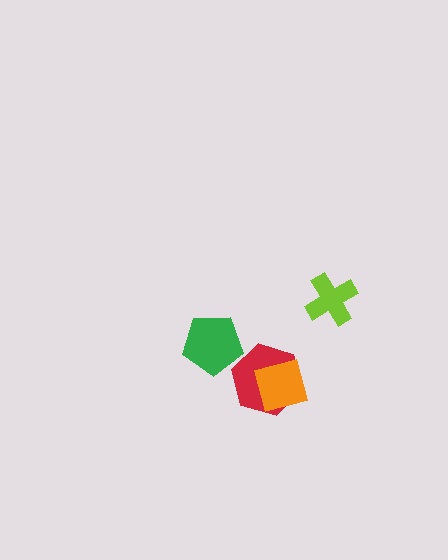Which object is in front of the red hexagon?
The orange square is in front of the red hexagon.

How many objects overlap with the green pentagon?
0 objects overlap with the green pentagon.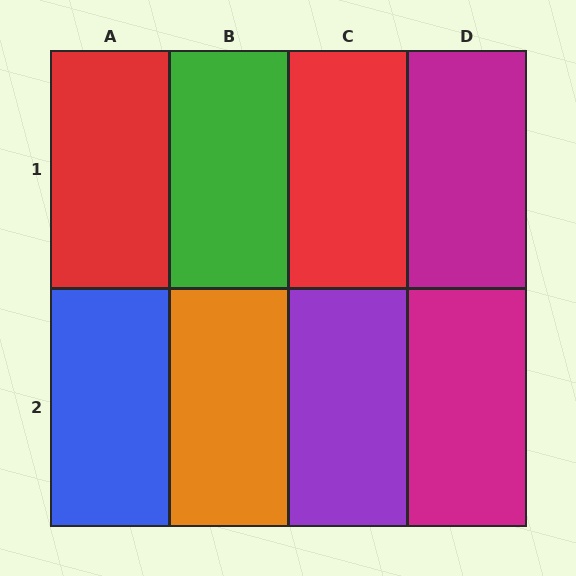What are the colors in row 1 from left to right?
Red, green, red, magenta.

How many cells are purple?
1 cell is purple.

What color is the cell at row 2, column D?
Magenta.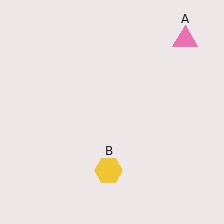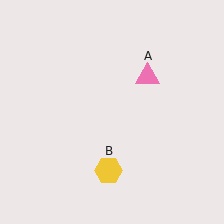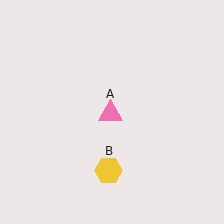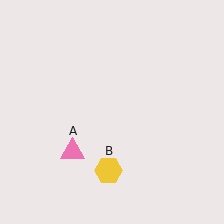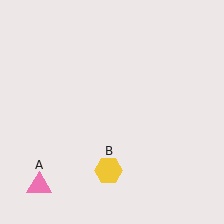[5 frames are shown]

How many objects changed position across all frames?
1 object changed position: pink triangle (object A).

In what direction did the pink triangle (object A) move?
The pink triangle (object A) moved down and to the left.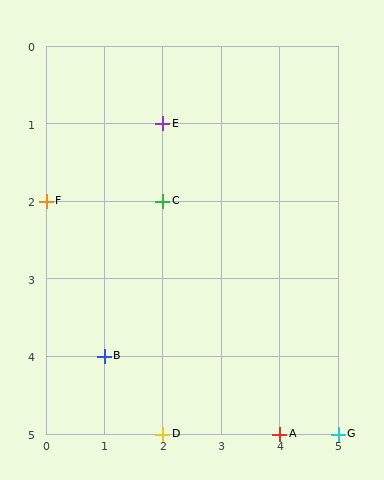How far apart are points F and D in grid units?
Points F and D are 2 columns and 3 rows apart (about 3.6 grid units diagonally).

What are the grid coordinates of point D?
Point D is at grid coordinates (2, 5).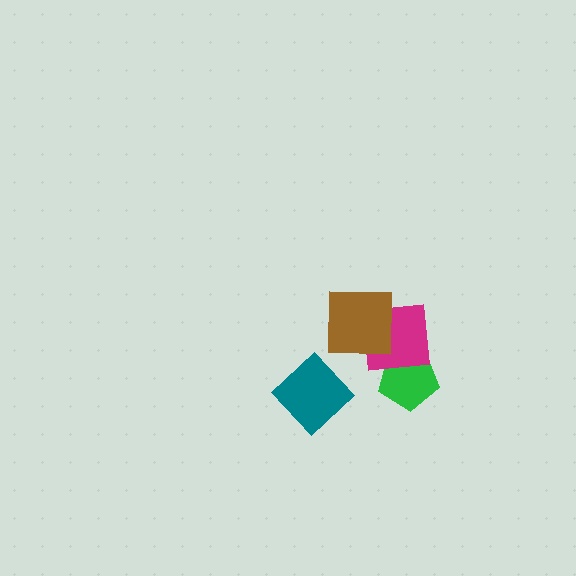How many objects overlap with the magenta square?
2 objects overlap with the magenta square.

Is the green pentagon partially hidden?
Yes, it is partially covered by another shape.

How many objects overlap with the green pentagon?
1 object overlaps with the green pentagon.